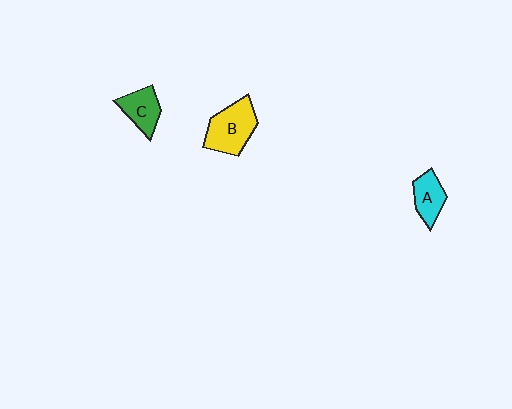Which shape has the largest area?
Shape B (yellow).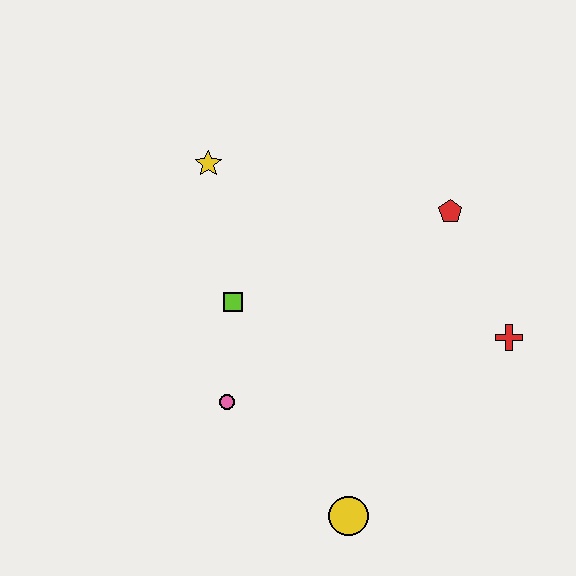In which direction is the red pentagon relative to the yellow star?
The red pentagon is to the right of the yellow star.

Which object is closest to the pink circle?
The lime square is closest to the pink circle.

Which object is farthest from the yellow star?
The yellow circle is farthest from the yellow star.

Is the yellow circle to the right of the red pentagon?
No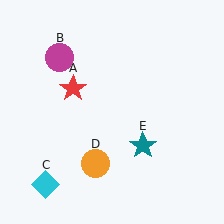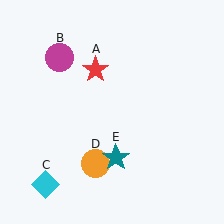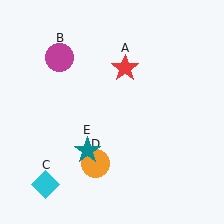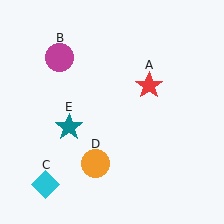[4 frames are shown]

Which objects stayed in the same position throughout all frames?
Magenta circle (object B) and cyan diamond (object C) and orange circle (object D) remained stationary.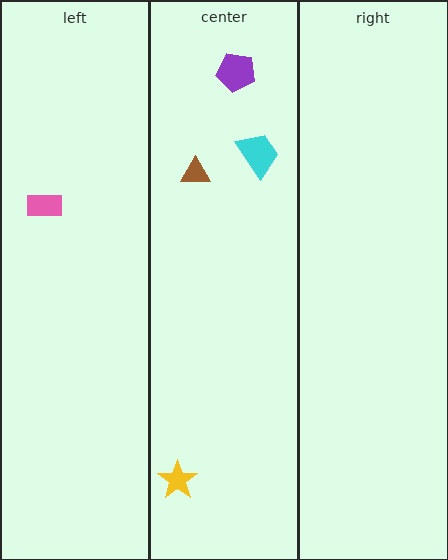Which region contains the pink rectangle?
The left region.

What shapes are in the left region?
The pink rectangle.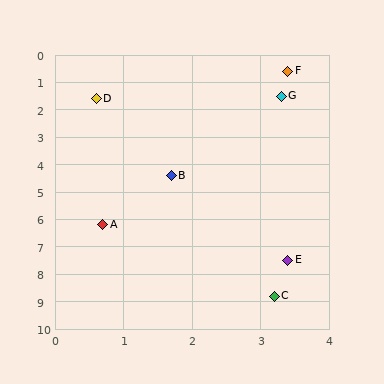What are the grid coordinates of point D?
Point D is at approximately (0.6, 1.6).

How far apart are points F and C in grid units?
Points F and C are about 8.2 grid units apart.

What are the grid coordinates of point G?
Point G is at approximately (3.3, 1.5).